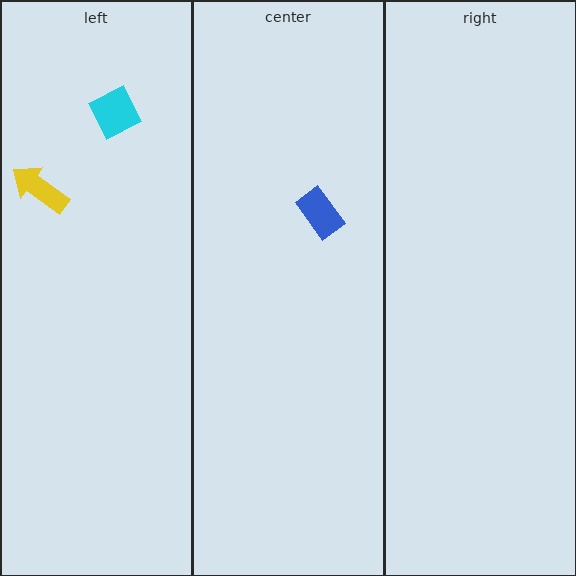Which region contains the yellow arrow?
The left region.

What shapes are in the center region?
The blue rectangle.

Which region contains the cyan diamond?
The left region.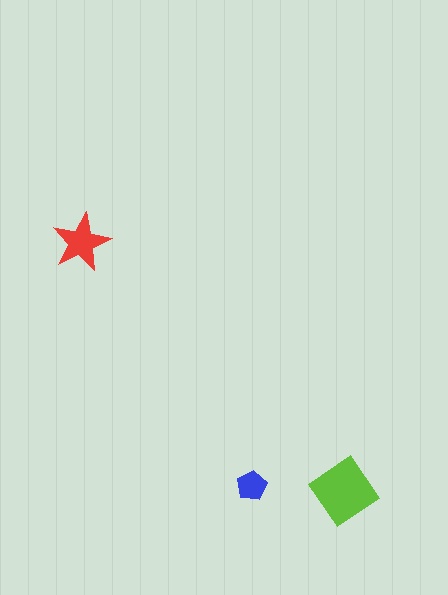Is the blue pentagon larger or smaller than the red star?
Smaller.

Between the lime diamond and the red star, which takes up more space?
The lime diamond.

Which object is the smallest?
The blue pentagon.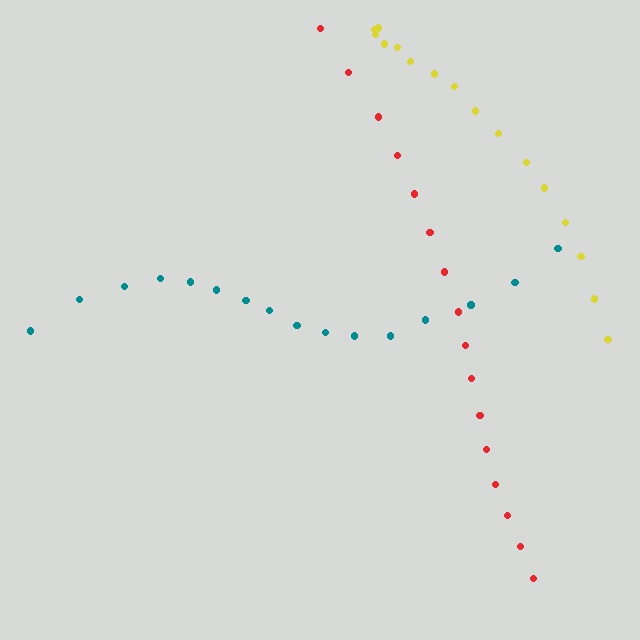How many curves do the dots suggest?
There are 3 distinct paths.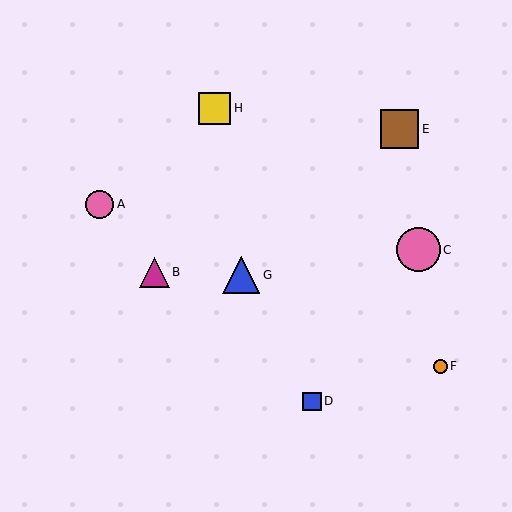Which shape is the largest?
The pink circle (labeled C) is the largest.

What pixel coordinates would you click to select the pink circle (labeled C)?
Click at (418, 250) to select the pink circle C.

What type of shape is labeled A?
Shape A is a pink circle.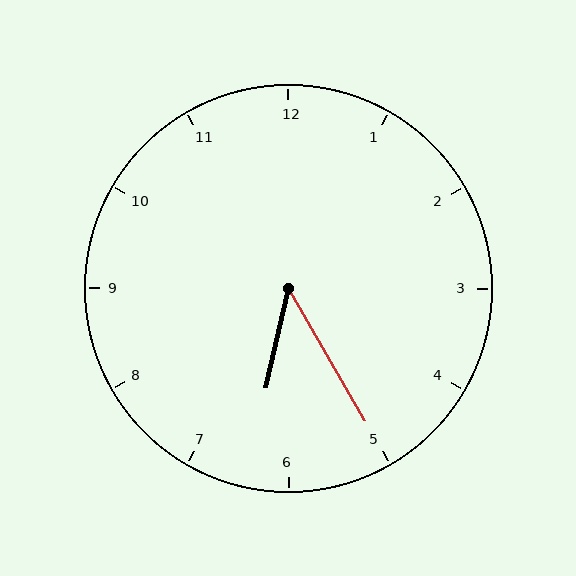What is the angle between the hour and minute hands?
Approximately 42 degrees.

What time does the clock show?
6:25.